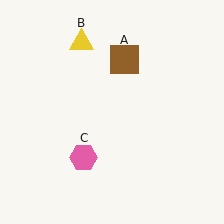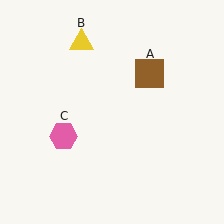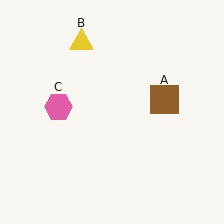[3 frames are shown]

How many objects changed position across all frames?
2 objects changed position: brown square (object A), pink hexagon (object C).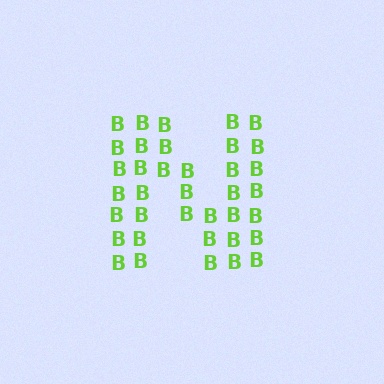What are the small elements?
The small elements are letter B's.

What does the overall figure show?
The overall figure shows the letter N.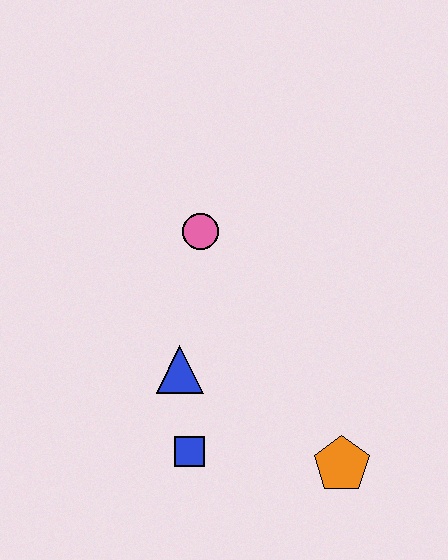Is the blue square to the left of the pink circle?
Yes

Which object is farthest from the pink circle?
The orange pentagon is farthest from the pink circle.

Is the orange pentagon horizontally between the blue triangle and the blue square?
No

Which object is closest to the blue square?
The blue triangle is closest to the blue square.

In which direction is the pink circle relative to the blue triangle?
The pink circle is above the blue triangle.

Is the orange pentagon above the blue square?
No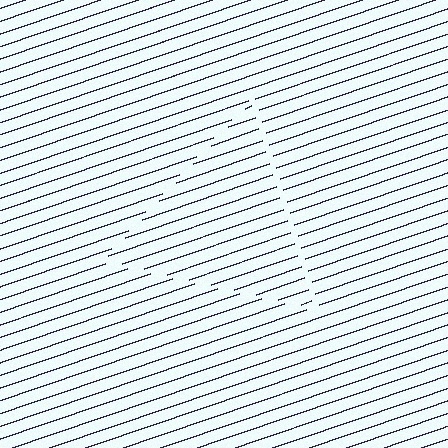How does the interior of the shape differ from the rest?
The interior of the shape contains the same grating, shifted by half a period — the contour is defined by the phase discontinuity where line-ends from the inner and outer gratings abut.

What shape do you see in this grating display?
An illusory triangle. The interior of the shape contains the same grating, shifted by half a period — the contour is defined by the phase discontinuity where line-ends from the inner and outer gratings abut.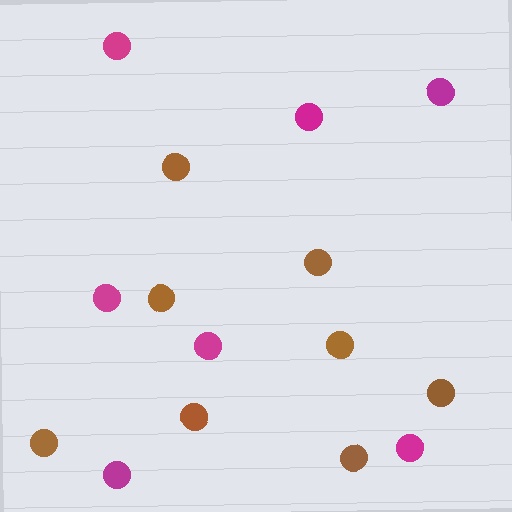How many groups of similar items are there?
There are 2 groups: one group of brown circles (8) and one group of magenta circles (7).